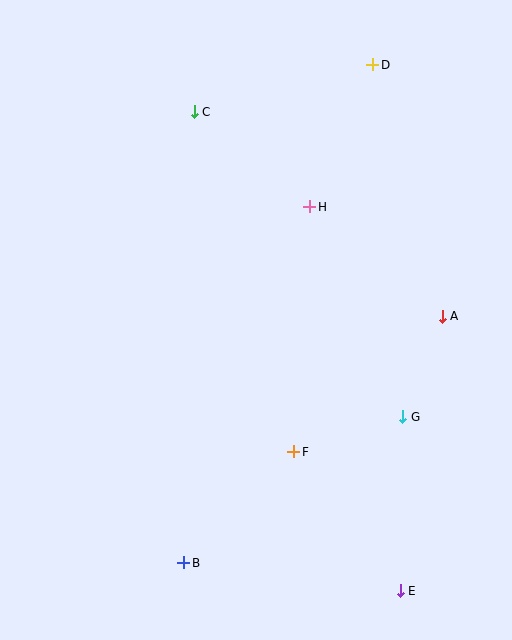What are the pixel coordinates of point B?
Point B is at (184, 563).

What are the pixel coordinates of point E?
Point E is at (400, 591).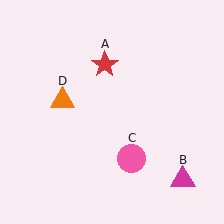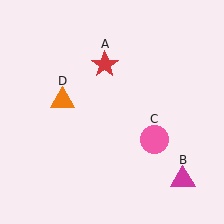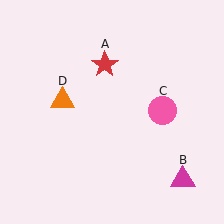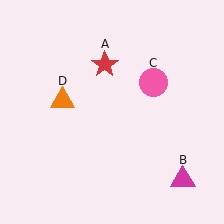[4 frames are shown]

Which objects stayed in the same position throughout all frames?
Red star (object A) and magenta triangle (object B) and orange triangle (object D) remained stationary.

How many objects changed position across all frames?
1 object changed position: pink circle (object C).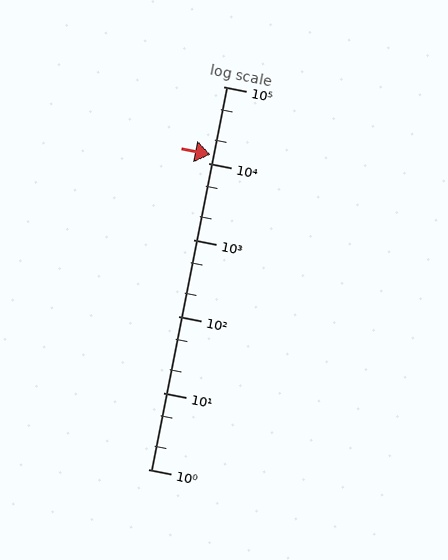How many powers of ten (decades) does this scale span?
The scale spans 5 decades, from 1 to 100000.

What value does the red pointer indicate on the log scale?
The pointer indicates approximately 13000.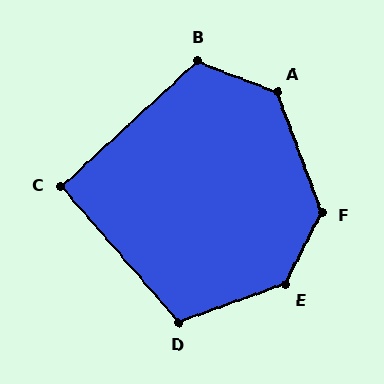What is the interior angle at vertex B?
Approximately 116 degrees (obtuse).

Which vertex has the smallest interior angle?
C, at approximately 92 degrees.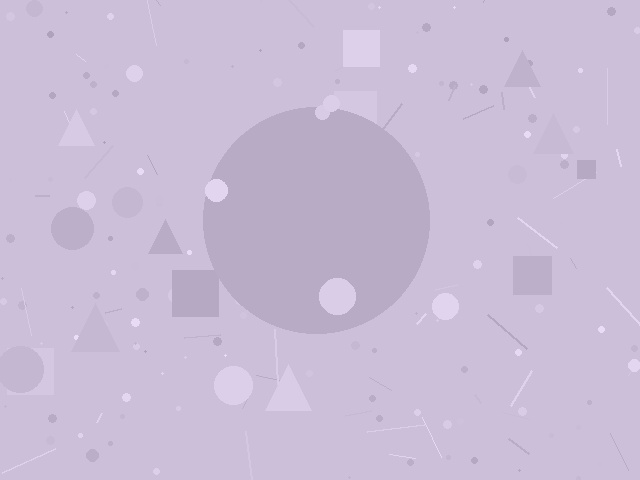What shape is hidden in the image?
A circle is hidden in the image.